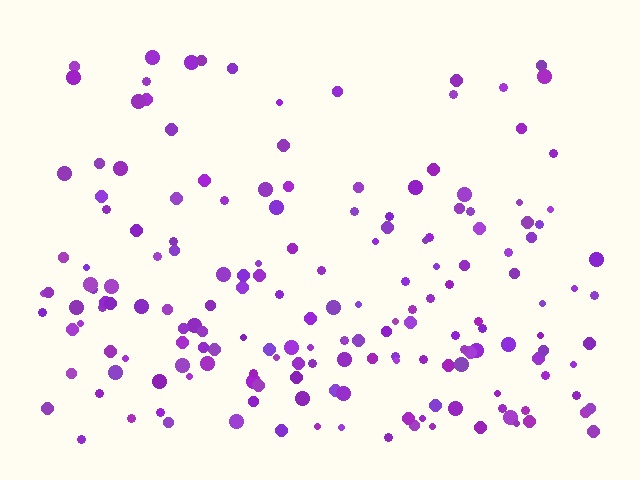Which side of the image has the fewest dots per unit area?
The top.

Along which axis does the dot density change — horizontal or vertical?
Vertical.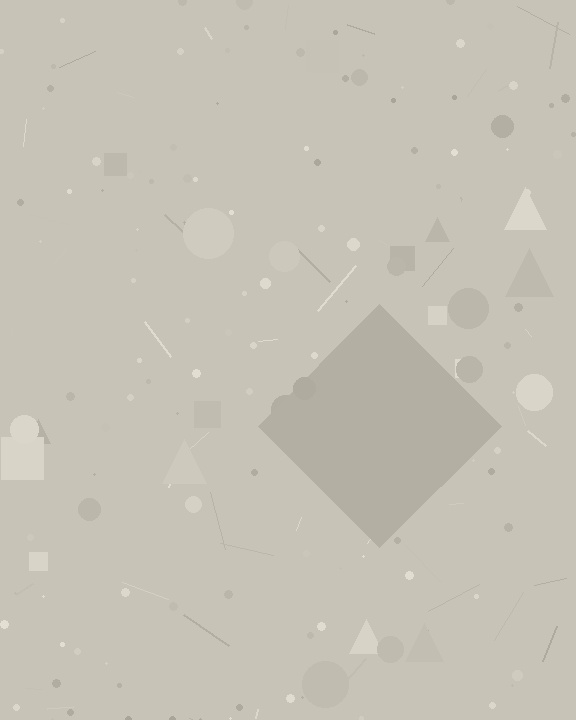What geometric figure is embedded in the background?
A diamond is embedded in the background.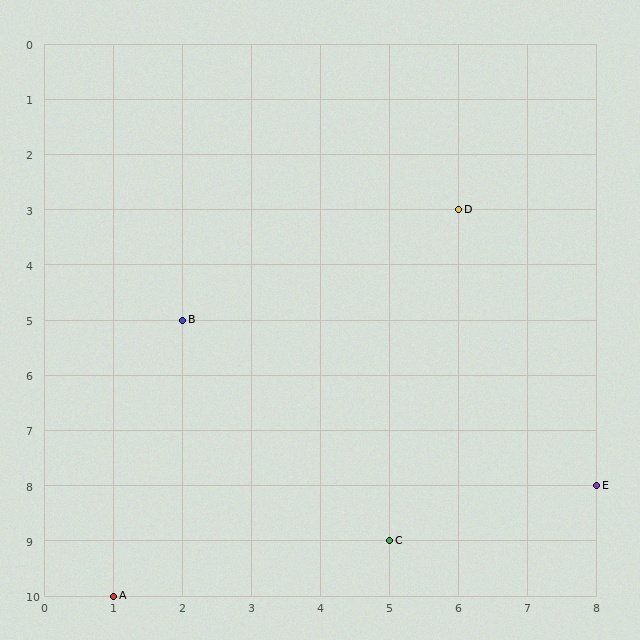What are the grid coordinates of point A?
Point A is at grid coordinates (1, 10).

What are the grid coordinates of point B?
Point B is at grid coordinates (2, 5).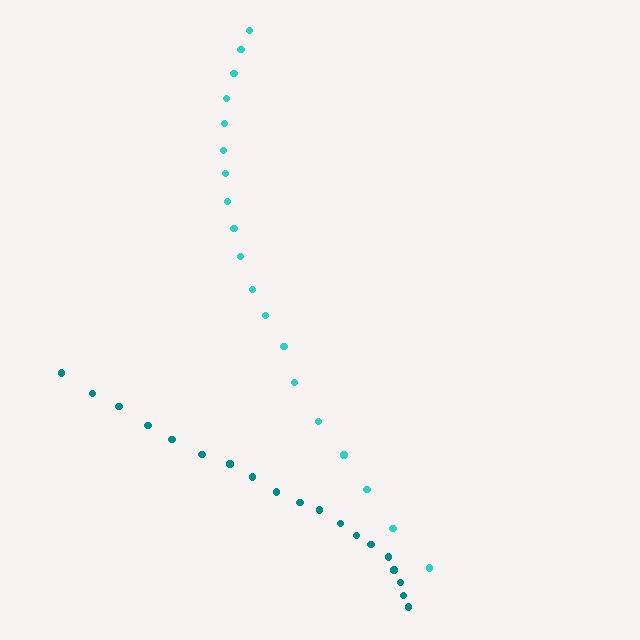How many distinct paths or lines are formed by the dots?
There are 2 distinct paths.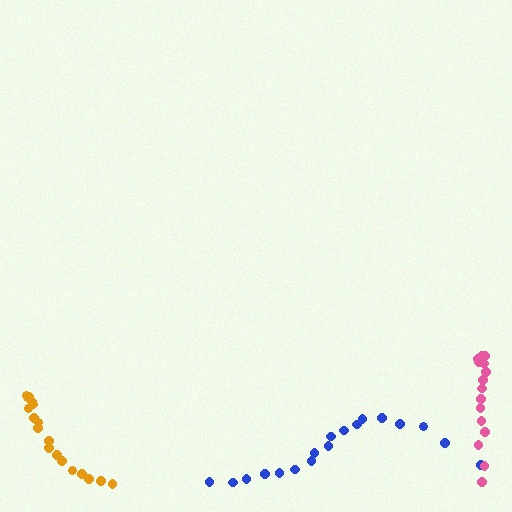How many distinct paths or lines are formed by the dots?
There are 3 distinct paths.